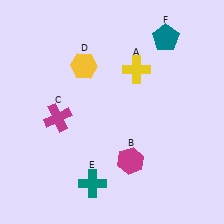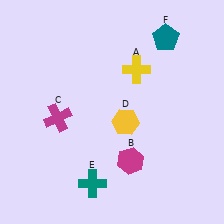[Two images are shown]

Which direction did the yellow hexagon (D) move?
The yellow hexagon (D) moved down.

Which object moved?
The yellow hexagon (D) moved down.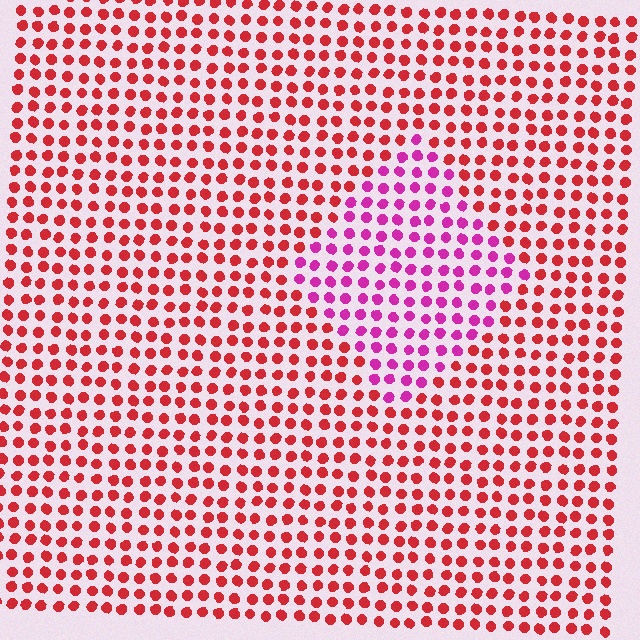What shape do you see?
I see a diamond.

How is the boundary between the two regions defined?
The boundary is defined purely by a slight shift in hue (about 43 degrees). Spacing, size, and orientation are identical on both sides.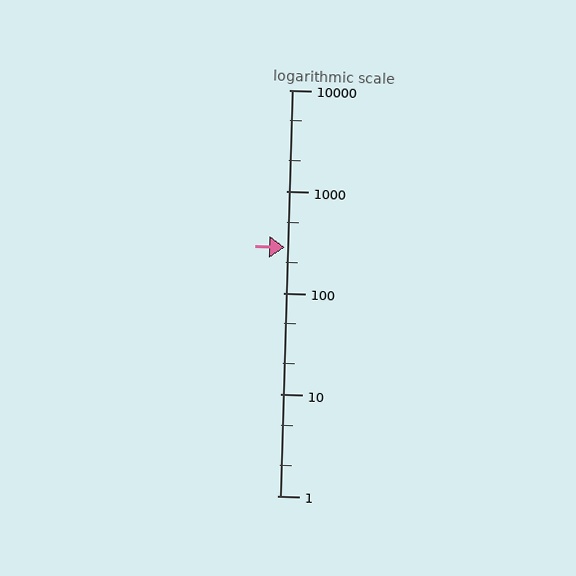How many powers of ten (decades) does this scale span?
The scale spans 4 decades, from 1 to 10000.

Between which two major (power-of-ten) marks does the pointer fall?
The pointer is between 100 and 1000.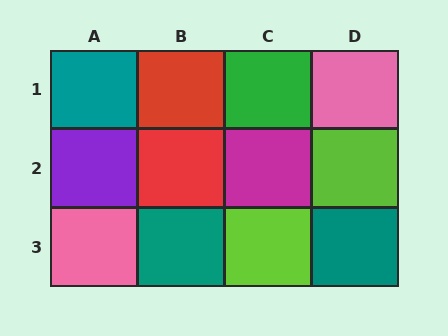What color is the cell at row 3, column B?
Teal.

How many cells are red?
2 cells are red.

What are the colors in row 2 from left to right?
Purple, red, magenta, lime.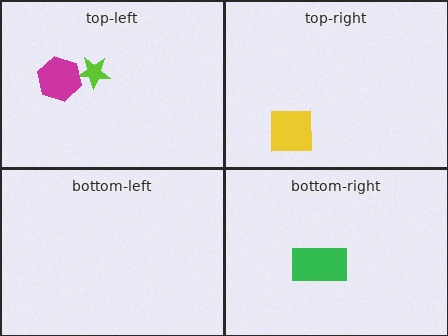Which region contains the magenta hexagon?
The top-left region.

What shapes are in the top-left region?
The lime star, the magenta hexagon.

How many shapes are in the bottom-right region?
1.